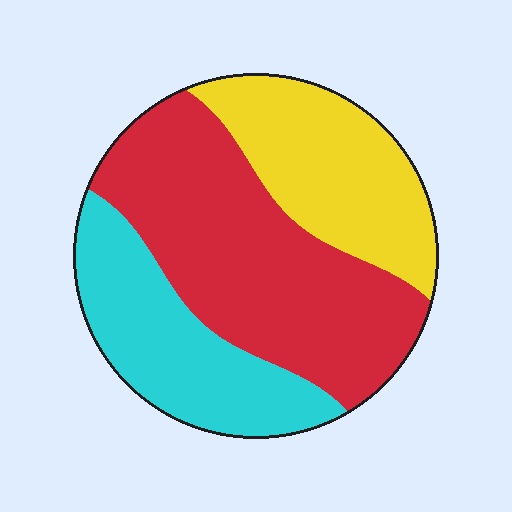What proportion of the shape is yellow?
Yellow takes up between a sixth and a third of the shape.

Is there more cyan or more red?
Red.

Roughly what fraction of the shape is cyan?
Cyan takes up between a quarter and a half of the shape.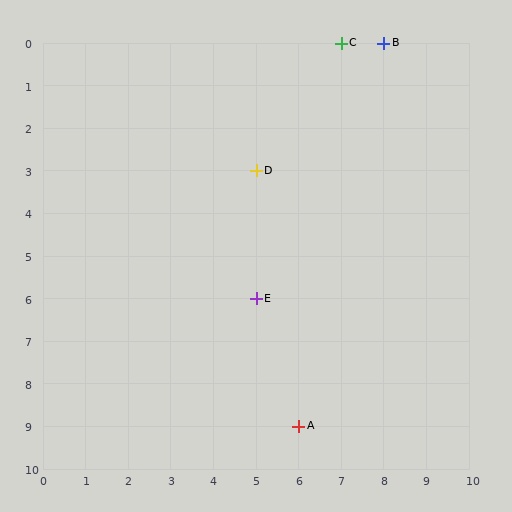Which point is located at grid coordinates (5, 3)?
Point D is at (5, 3).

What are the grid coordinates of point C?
Point C is at grid coordinates (7, 0).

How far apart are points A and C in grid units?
Points A and C are 1 column and 9 rows apart (about 9.1 grid units diagonally).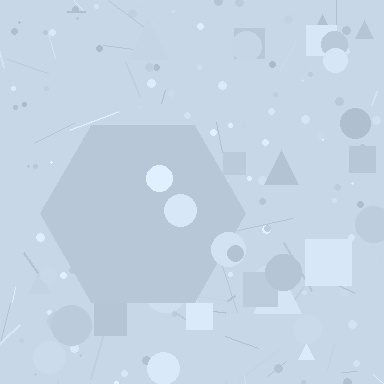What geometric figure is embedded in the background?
A hexagon is embedded in the background.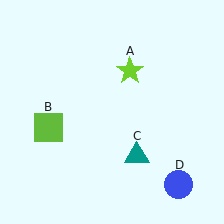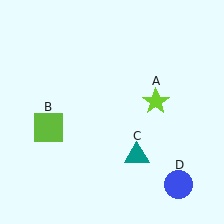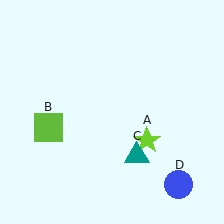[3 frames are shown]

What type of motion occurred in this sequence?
The lime star (object A) rotated clockwise around the center of the scene.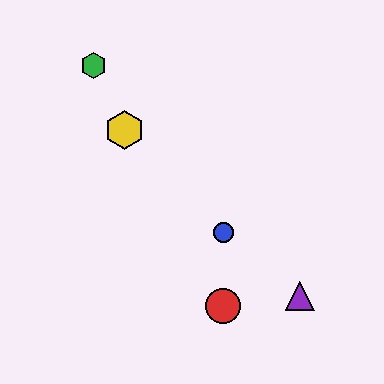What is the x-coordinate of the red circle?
The red circle is at x≈223.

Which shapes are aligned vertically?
The red circle, the blue circle are aligned vertically.